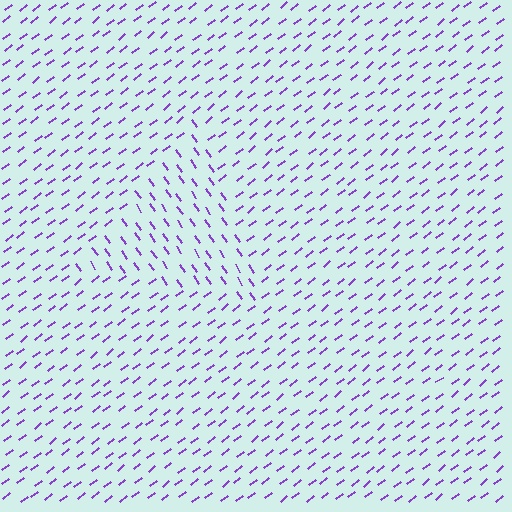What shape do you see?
I see a triangle.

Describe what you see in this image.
The image is filled with small purple line segments. A triangle region in the image has lines oriented differently from the surrounding lines, creating a visible texture boundary.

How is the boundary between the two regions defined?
The boundary is defined purely by a change in line orientation (approximately 87 degrees difference). All lines are the same color and thickness.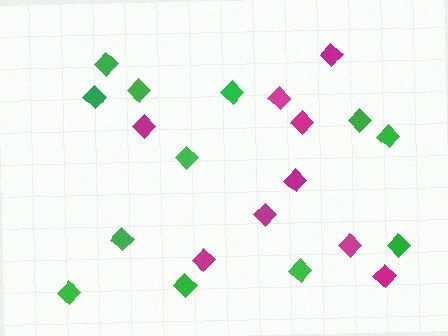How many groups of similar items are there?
There are 2 groups: one group of magenta diamonds (9) and one group of green diamonds (12).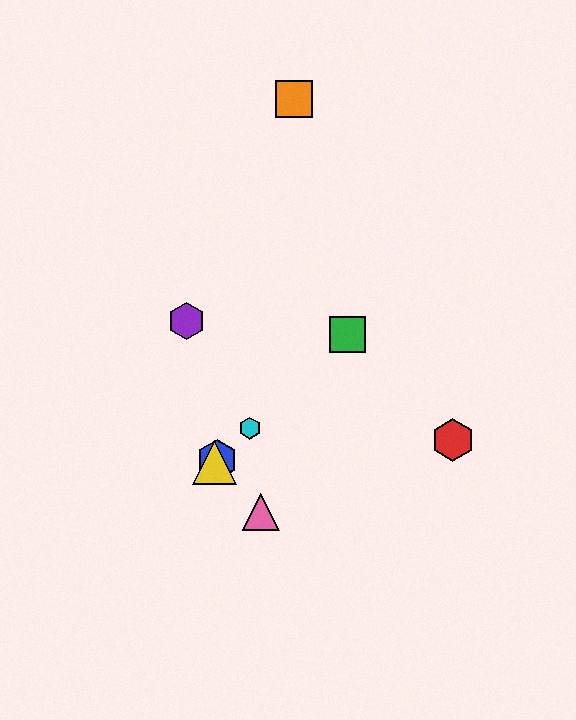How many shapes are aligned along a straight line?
4 shapes (the blue hexagon, the green square, the yellow triangle, the cyan hexagon) are aligned along a straight line.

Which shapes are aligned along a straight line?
The blue hexagon, the green square, the yellow triangle, the cyan hexagon are aligned along a straight line.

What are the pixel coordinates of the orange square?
The orange square is at (294, 99).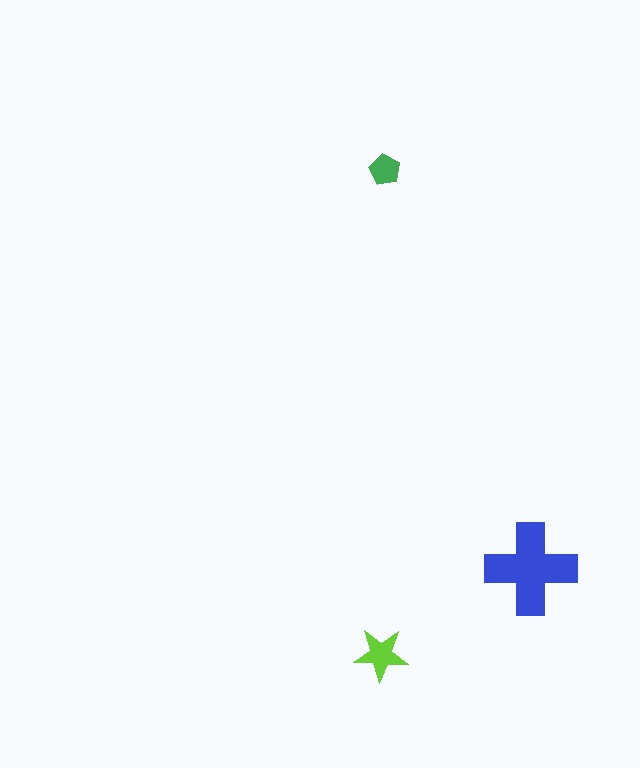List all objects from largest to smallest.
The blue cross, the lime star, the green pentagon.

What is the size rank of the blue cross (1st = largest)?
1st.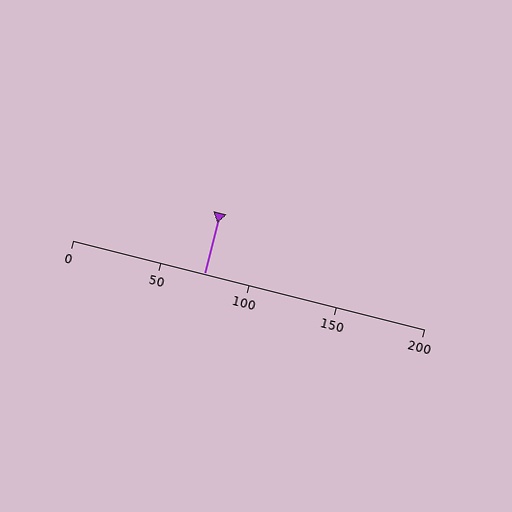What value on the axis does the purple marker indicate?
The marker indicates approximately 75.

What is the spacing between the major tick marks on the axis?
The major ticks are spaced 50 apart.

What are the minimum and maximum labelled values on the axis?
The axis runs from 0 to 200.